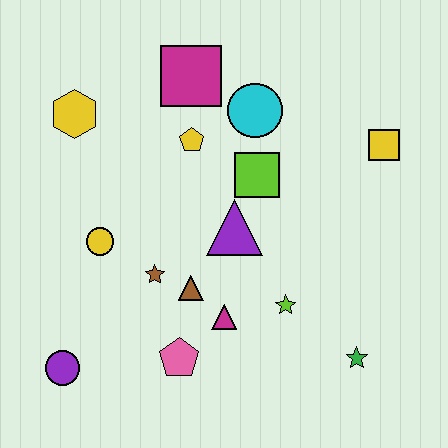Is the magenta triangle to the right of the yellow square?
No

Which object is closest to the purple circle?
The pink pentagon is closest to the purple circle.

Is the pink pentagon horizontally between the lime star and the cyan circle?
No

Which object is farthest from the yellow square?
The purple circle is farthest from the yellow square.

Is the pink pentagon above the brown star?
No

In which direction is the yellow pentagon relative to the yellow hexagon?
The yellow pentagon is to the right of the yellow hexagon.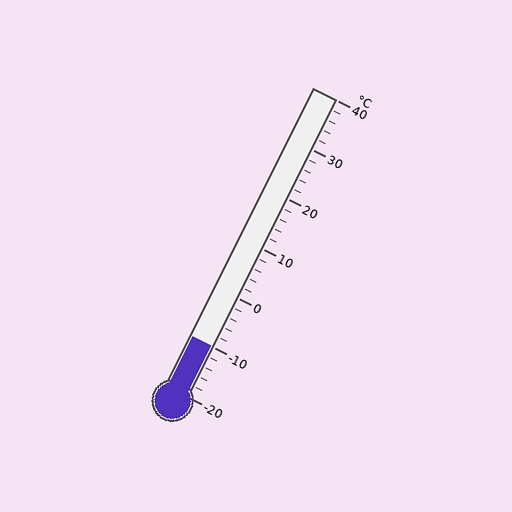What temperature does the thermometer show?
The thermometer shows approximately -10°C.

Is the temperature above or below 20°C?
The temperature is below 20°C.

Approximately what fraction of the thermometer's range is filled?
The thermometer is filled to approximately 15% of its range.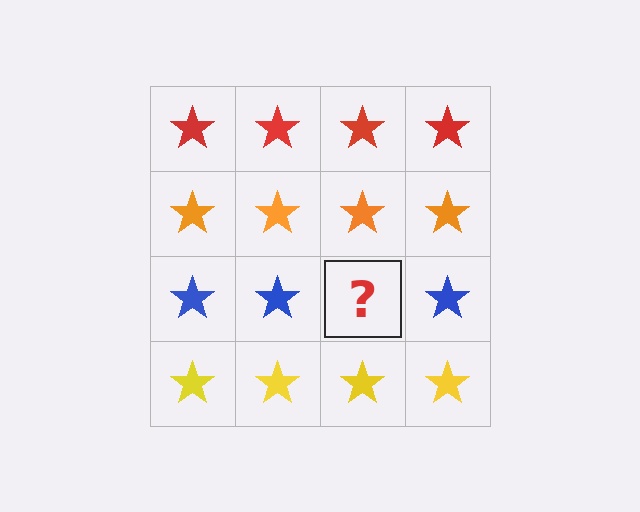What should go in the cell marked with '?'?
The missing cell should contain a blue star.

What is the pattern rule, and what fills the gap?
The rule is that each row has a consistent color. The gap should be filled with a blue star.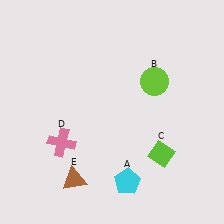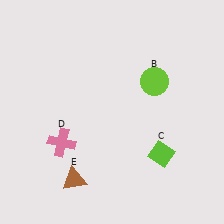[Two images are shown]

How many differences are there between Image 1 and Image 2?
There is 1 difference between the two images.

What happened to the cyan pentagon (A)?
The cyan pentagon (A) was removed in Image 2. It was in the bottom-right area of Image 1.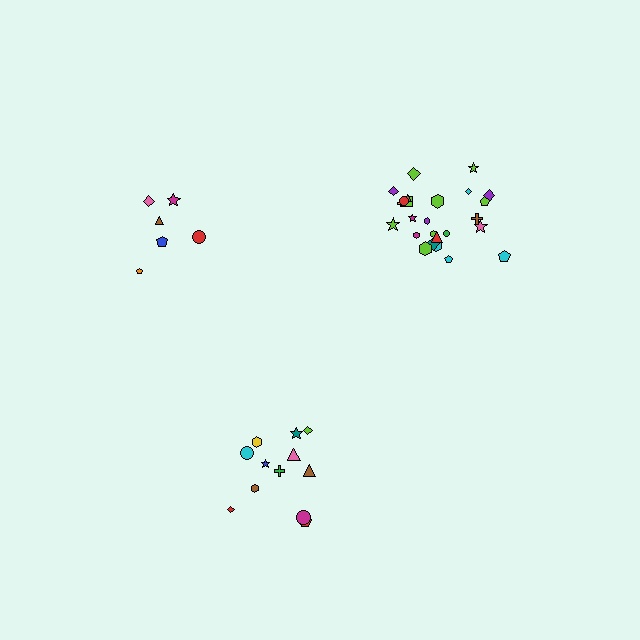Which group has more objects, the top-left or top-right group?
The top-right group.